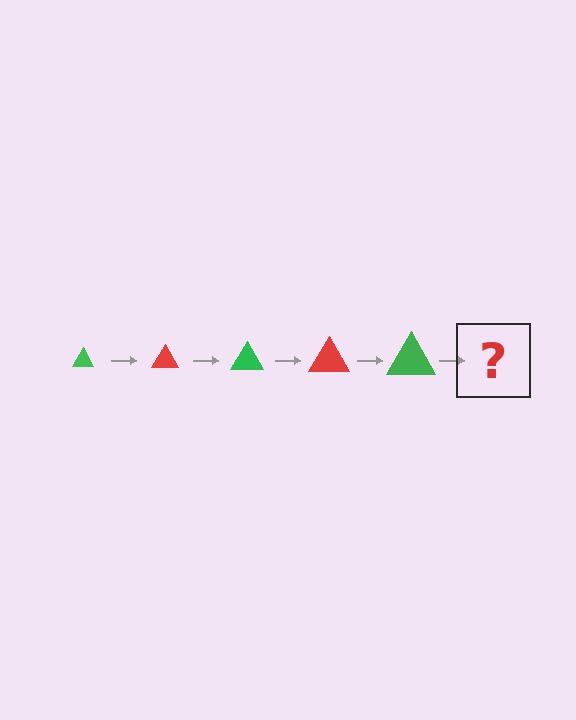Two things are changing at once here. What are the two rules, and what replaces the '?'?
The two rules are that the triangle grows larger each step and the color cycles through green and red. The '?' should be a red triangle, larger than the previous one.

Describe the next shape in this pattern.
It should be a red triangle, larger than the previous one.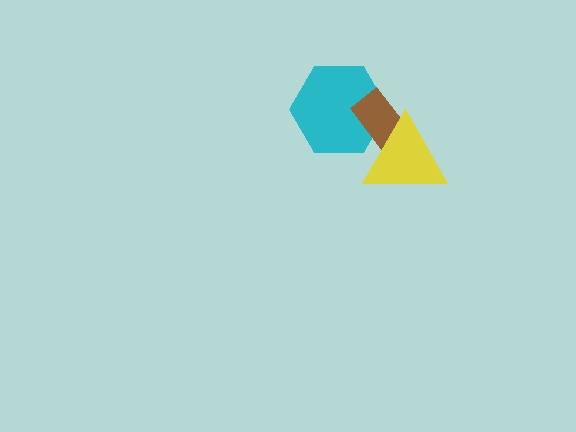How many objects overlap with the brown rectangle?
2 objects overlap with the brown rectangle.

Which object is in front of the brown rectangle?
The yellow triangle is in front of the brown rectangle.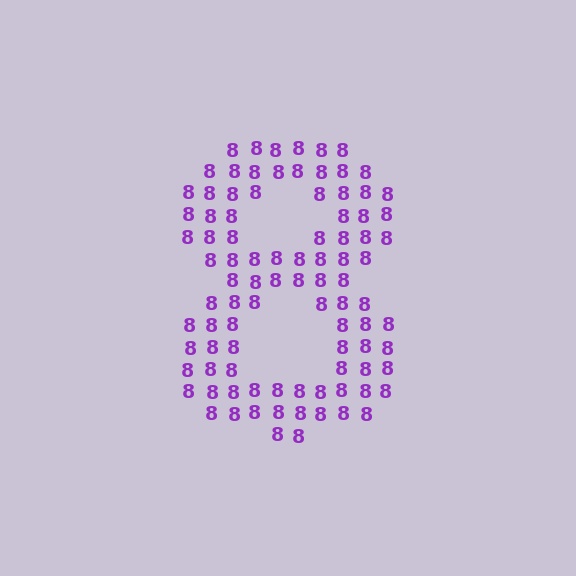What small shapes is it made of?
It is made of small digit 8's.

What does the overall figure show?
The overall figure shows the digit 8.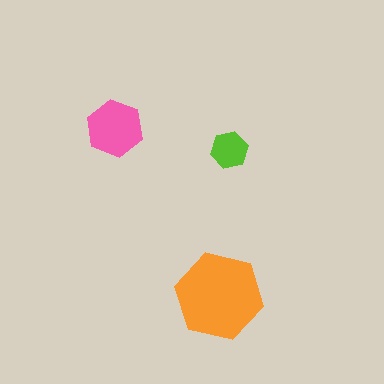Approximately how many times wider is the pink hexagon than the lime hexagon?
About 1.5 times wider.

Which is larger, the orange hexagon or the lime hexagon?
The orange one.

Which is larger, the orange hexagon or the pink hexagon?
The orange one.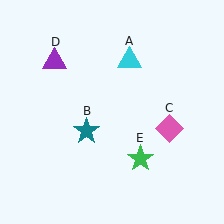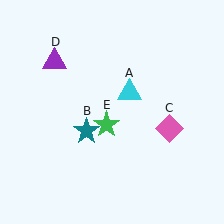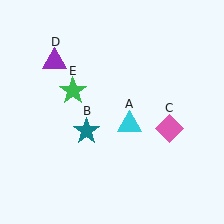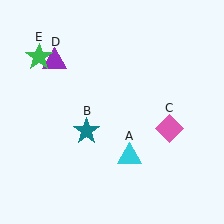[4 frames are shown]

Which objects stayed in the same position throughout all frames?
Teal star (object B) and pink diamond (object C) and purple triangle (object D) remained stationary.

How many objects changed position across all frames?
2 objects changed position: cyan triangle (object A), green star (object E).